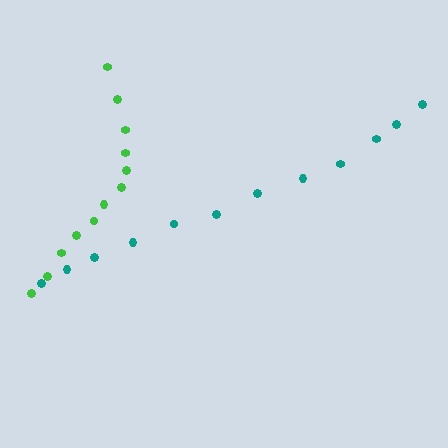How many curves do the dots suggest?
There are 2 distinct paths.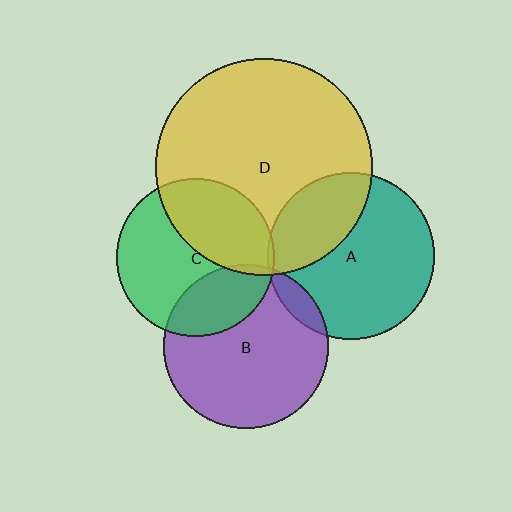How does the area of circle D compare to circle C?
Approximately 1.9 times.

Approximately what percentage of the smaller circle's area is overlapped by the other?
Approximately 40%.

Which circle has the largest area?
Circle D (yellow).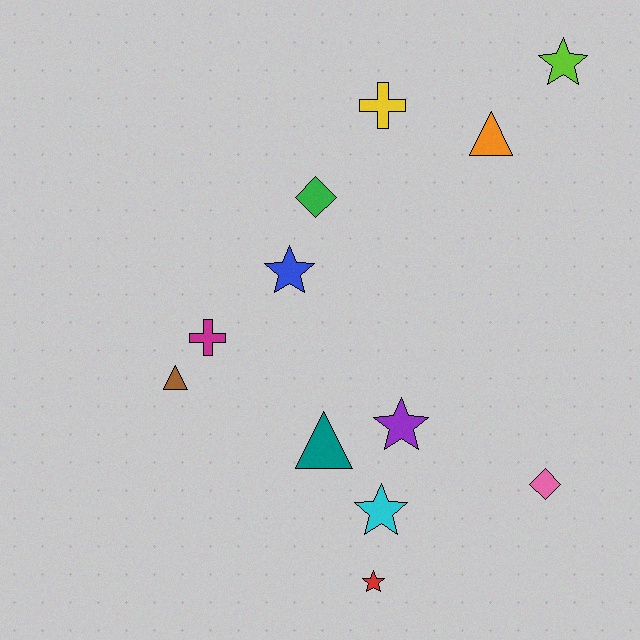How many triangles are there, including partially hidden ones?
There are 3 triangles.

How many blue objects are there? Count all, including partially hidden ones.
There is 1 blue object.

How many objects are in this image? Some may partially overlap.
There are 12 objects.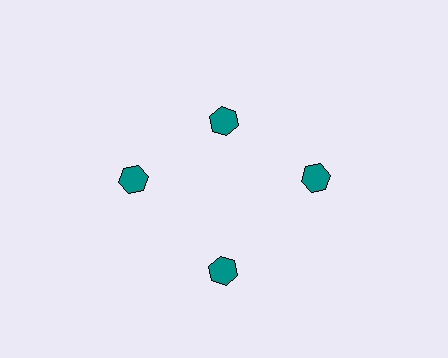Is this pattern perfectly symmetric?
No. The 4 teal hexagons are arranged in a ring, but one element near the 12 o'clock position is pulled inward toward the center, breaking the 4-fold rotational symmetry.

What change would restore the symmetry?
The symmetry would be restored by moving it outward, back onto the ring so that all 4 hexagons sit at equal angles and equal distance from the center.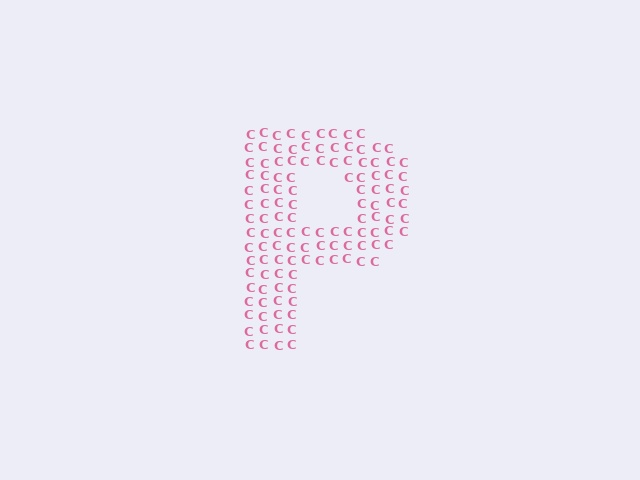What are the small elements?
The small elements are letter C's.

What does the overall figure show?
The overall figure shows the letter P.